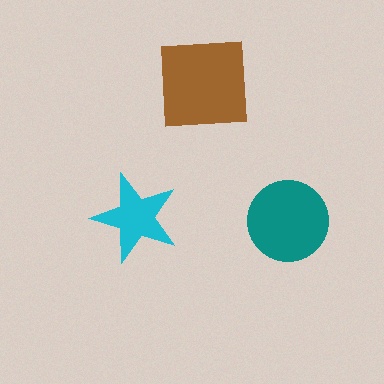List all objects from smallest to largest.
The cyan star, the teal circle, the brown square.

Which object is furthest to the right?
The teal circle is rightmost.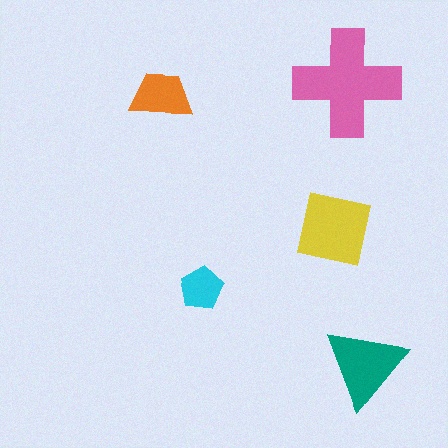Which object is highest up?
The pink cross is topmost.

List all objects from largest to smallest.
The pink cross, the yellow square, the teal triangle, the orange trapezoid, the cyan pentagon.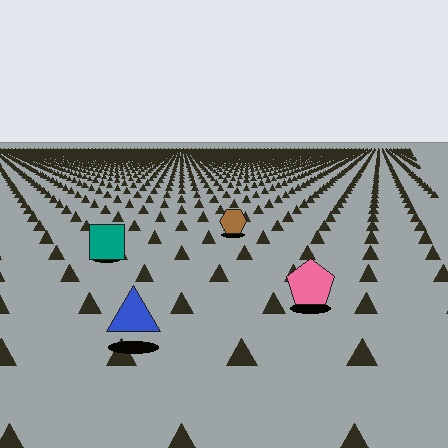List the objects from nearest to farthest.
From nearest to farthest: the blue triangle, the pink pentagon, the teal square, the brown hexagon.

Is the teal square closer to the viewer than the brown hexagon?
Yes. The teal square is closer — you can tell from the texture gradient: the ground texture is coarser near it.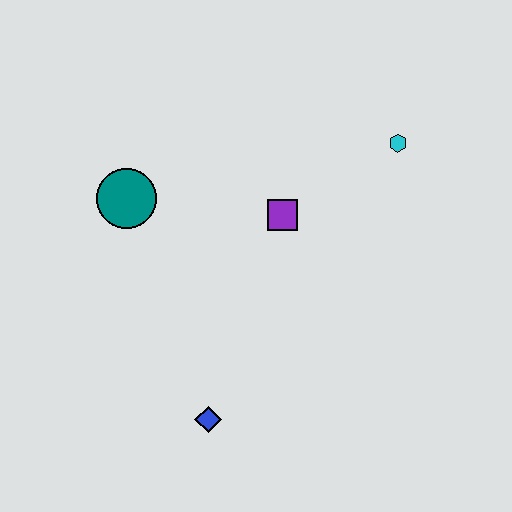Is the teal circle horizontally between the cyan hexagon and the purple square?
No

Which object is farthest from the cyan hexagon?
The blue diamond is farthest from the cyan hexagon.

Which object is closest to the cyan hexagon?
The purple square is closest to the cyan hexagon.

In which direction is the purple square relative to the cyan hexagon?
The purple square is to the left of the cyan hexagon.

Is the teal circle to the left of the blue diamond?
Yes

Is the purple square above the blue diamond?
Yes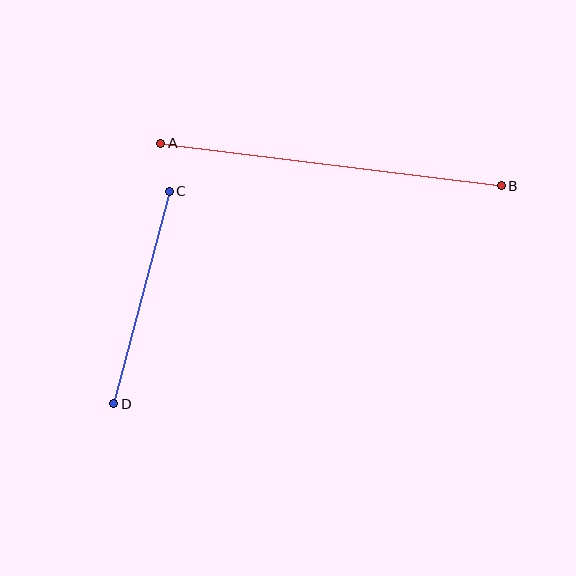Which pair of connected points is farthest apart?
Points A and B are farthest apart.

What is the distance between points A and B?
The distance is approximately 343 pixels.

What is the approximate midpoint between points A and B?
The midpoint is at approximately (331, 165) pixels.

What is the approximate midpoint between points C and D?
The midpoint is at approximately (141, 298) pixels.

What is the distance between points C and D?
The distance is approximately 220 pixels.